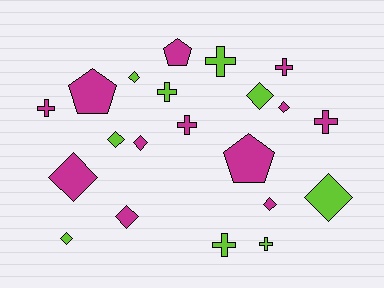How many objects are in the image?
There are 21 objects.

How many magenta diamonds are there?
There are 5 magenta diamonds.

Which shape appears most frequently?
Diamond, with 10 objects.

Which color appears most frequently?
Magenta, with 12 objects.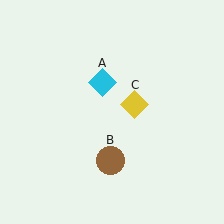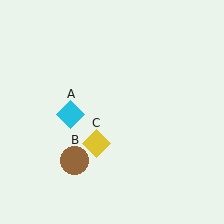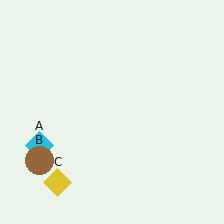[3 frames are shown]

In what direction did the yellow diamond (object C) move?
The yellow diamond (object C) moved down and to the left.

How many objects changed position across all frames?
3 objects changed position: cyan diamond (object A), brown circle (object B), yellow diamond (object C).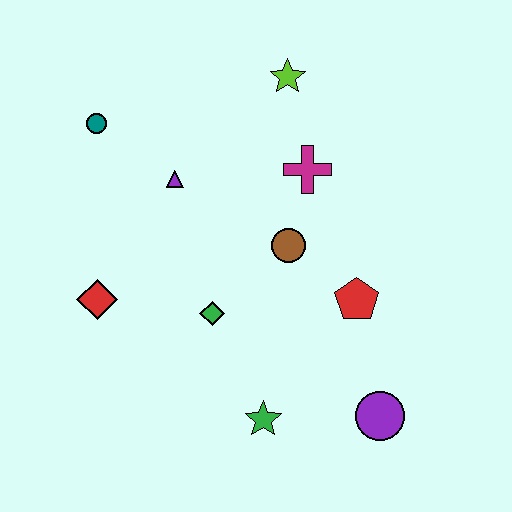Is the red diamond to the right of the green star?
No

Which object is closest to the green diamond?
The brown circle is closest to the green diamond.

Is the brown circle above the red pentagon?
Yes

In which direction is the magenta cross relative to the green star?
The magenta cross is above the green star.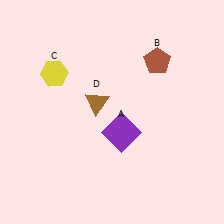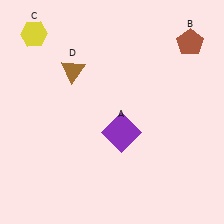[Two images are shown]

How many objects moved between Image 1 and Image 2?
3 objects moved between the two images.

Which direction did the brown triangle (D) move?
The brown triangle (D) moved up.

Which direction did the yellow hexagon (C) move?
The yellow hexagon (C) moved up.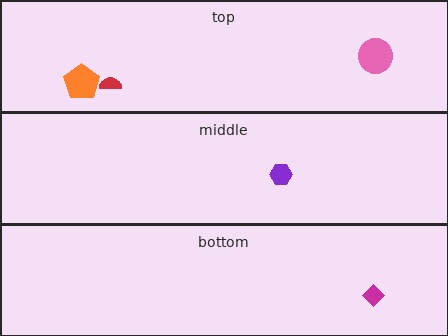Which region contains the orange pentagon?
The top region.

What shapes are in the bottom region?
The magenta diamond.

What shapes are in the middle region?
The purple hexagon.